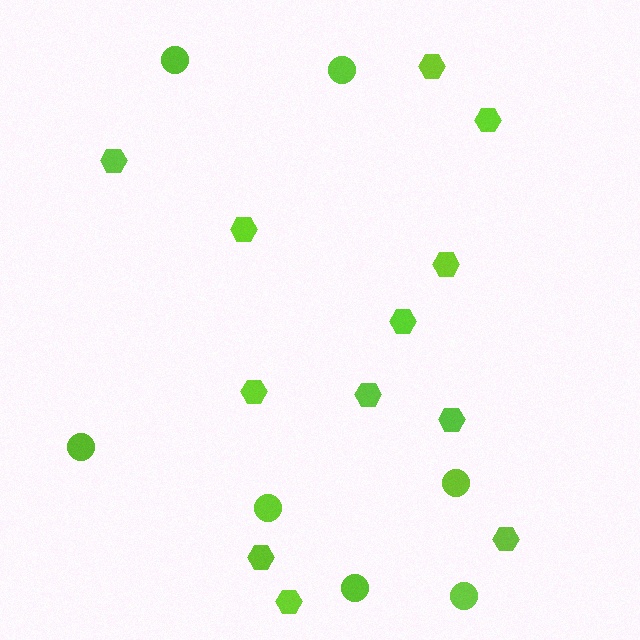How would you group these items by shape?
There are 2 groups: one group of circles (7) and one group of hexagons (12).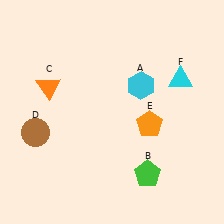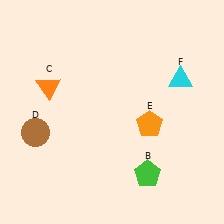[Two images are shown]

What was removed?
The cyan hexagon (A) was removed in Image 2.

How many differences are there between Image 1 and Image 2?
There is 1 difference between the two images.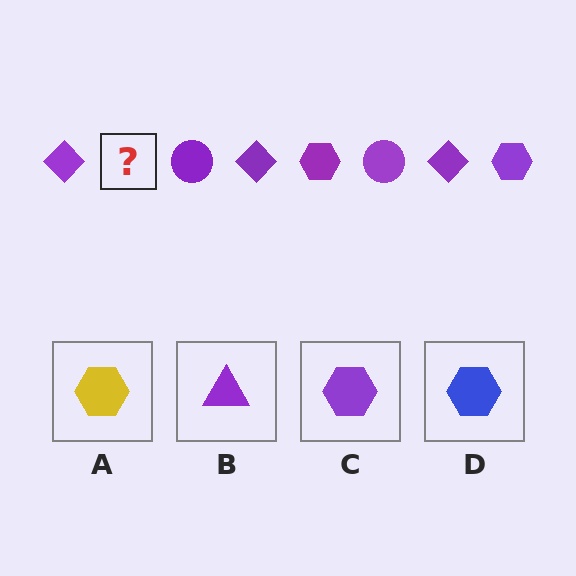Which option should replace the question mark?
Option C.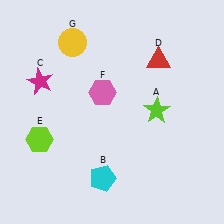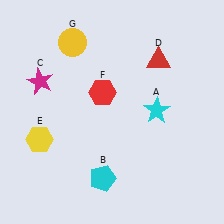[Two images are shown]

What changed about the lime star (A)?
In Image 1, A is lime. In Image 2, it changed to cyan.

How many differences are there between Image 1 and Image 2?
There are 3 differences between the two images.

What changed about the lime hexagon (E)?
In Image 1, E is lime. In Image 2, it changed to yellow.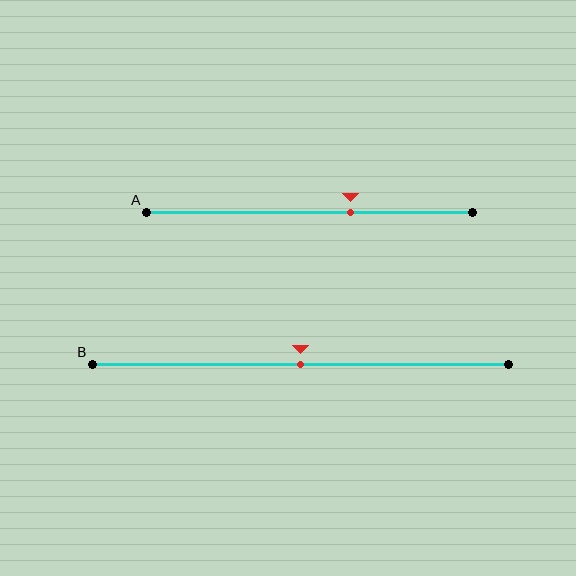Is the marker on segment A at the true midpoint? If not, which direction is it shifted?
No, the marker on segment A is shifted to the right by about 13% of the segment length.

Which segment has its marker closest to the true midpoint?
Segment B has its marker closest to the true midpoint.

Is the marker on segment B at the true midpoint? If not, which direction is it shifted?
Yes, the marker on segment B is at the true midpoint.